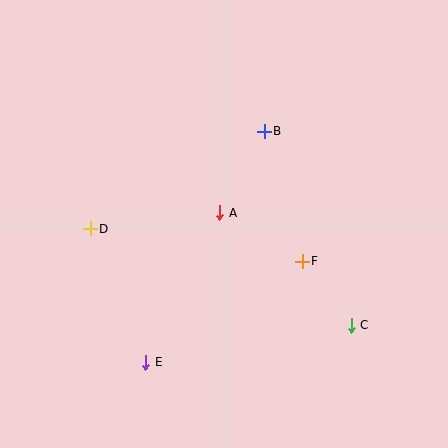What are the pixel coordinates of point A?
Point A is at (220, 213).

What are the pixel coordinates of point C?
Point C is at (351, 325).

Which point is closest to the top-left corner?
Point D is closest to the top-left corner.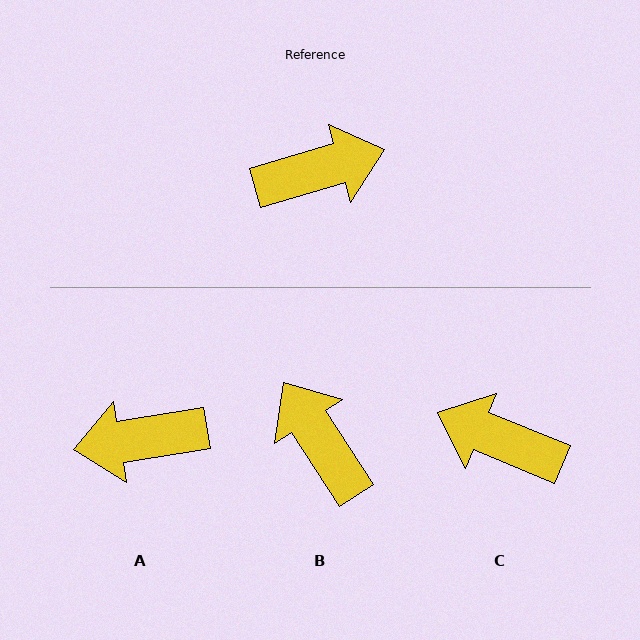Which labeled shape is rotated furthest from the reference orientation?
A, about 173 degrees away.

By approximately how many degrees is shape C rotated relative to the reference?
Approximately 141 degrees counter-clockwise.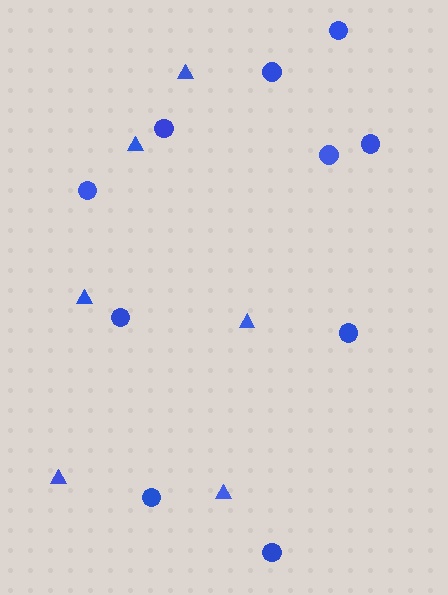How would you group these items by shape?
There are 2 groups: one group of triangles (6) and one group of circles (10).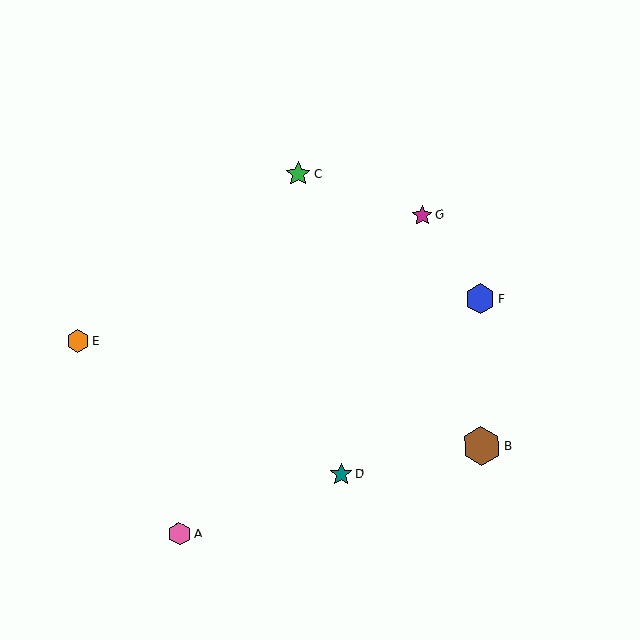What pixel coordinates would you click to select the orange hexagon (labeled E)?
Click at (78, 341) to select the orange hexagon E.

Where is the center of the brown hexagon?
The center of the brown hexagon is at (481, 446).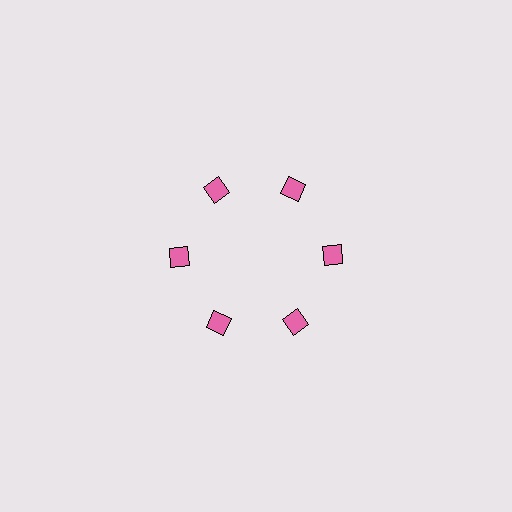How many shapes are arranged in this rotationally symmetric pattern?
There are 6 shapes, arranged in 6 groups of 1.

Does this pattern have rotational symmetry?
Yes, this pattern has 6-fold rotational symmetry. It looks the same after rotating 60 degrees around the center.